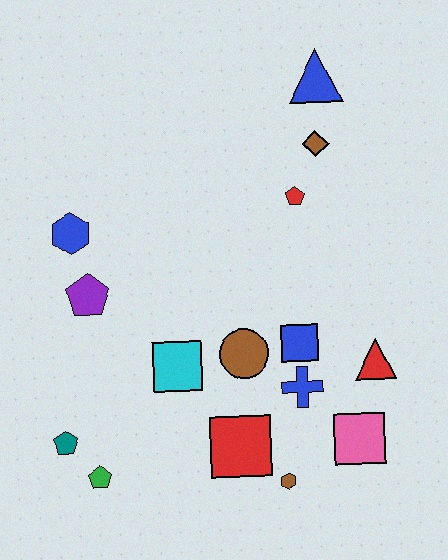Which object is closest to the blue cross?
The blue square is closest to the blue cross.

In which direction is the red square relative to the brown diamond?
The red square is below the brown diamond.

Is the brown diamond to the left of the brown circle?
No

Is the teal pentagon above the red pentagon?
No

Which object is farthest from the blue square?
The blue triangle is farthest from the blue square.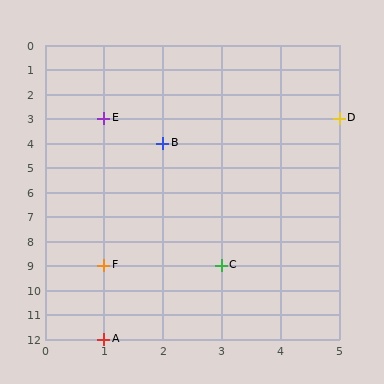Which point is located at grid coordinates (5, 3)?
Point D is at (5, 3).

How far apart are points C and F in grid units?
Points C and F are 2 columns apart.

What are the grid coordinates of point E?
Point E is at grid coordinates (1, 3).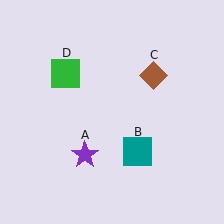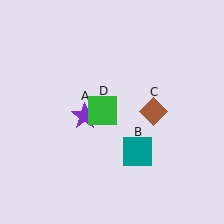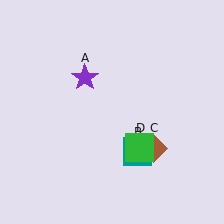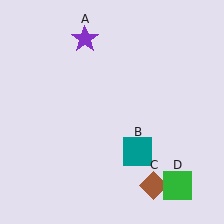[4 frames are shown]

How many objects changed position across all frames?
3 objects changed position: purple star (object A), brown diamond (object C), green square (object D).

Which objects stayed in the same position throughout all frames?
Teal square (object B) remained stationary.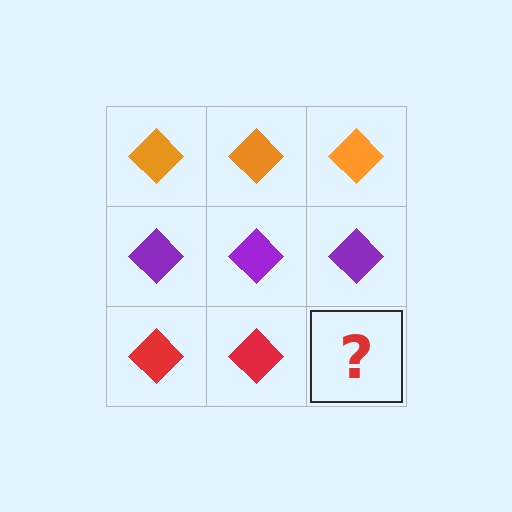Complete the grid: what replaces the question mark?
The question mark should be replaced with a red diamond.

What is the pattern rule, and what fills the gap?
The rule is that each row has a consistent color. The gap should be filled with a red diamond.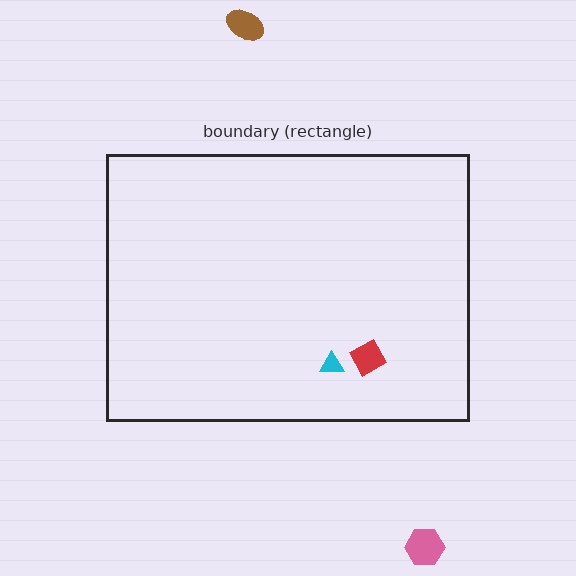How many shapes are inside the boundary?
2 inside, 2 outside.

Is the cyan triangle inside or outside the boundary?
Inside.